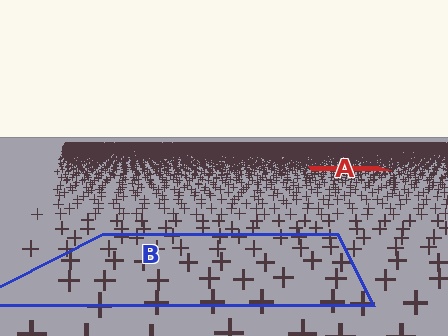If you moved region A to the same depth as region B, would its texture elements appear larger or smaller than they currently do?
They would appear larger. At a closer depth, the same texture elements are projected at a bigger on-screen size.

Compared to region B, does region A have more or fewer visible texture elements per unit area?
Region A has more texture elements per unit area — they are packed more densely because it is farther away.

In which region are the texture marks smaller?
The texture marks are smaller in region A, because it is farther away.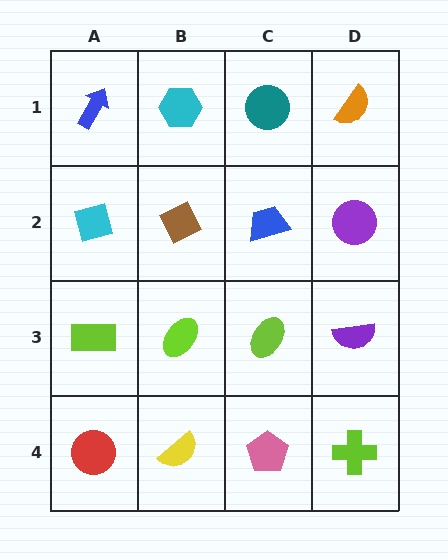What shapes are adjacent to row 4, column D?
A purple semicircle (row 3, column D), a pink pentagon (row 4, column C).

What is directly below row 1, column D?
A purple circle.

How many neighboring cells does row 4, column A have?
2.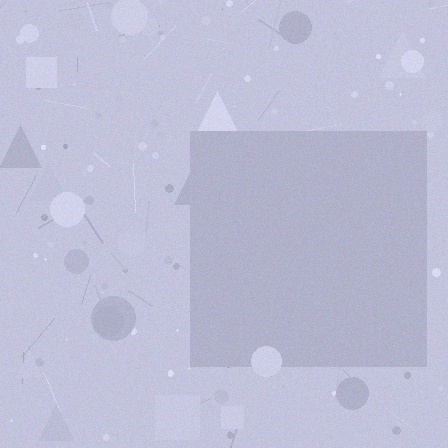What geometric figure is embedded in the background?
A square is embedded in the background.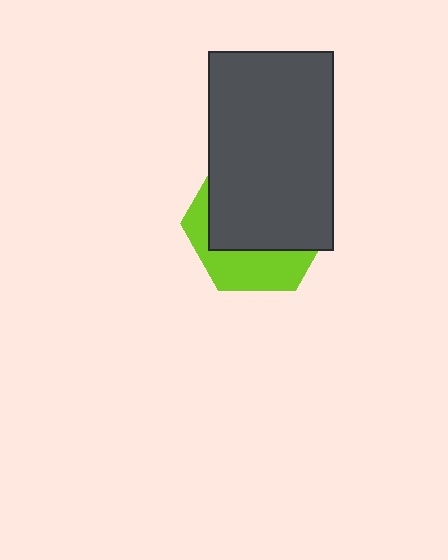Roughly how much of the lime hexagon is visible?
A small part of it is visible (roughly 33%).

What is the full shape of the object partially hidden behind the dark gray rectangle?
The partially hidden object is a lime hexagon.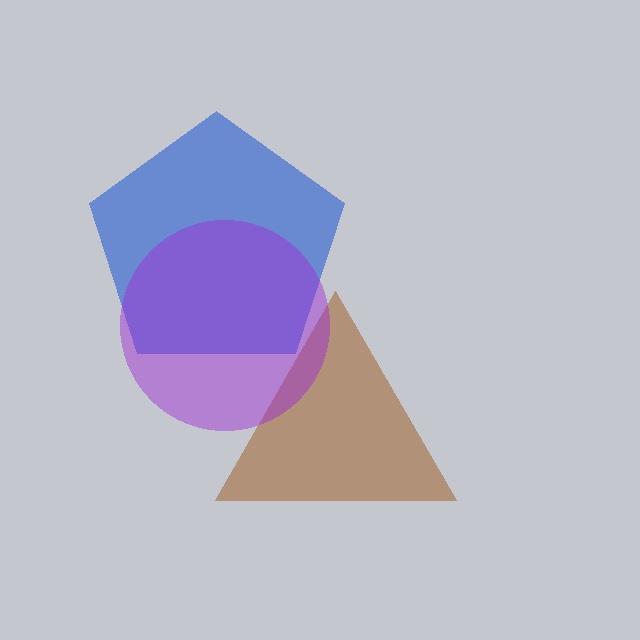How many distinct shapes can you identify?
There are 3 distinct shapes: a blue pentagon, a brown triangle, a purple circle.